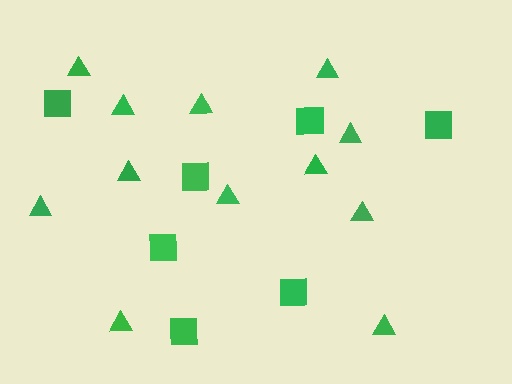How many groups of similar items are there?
There are 2 groups: one group of squares (7) and one group of triangles (12).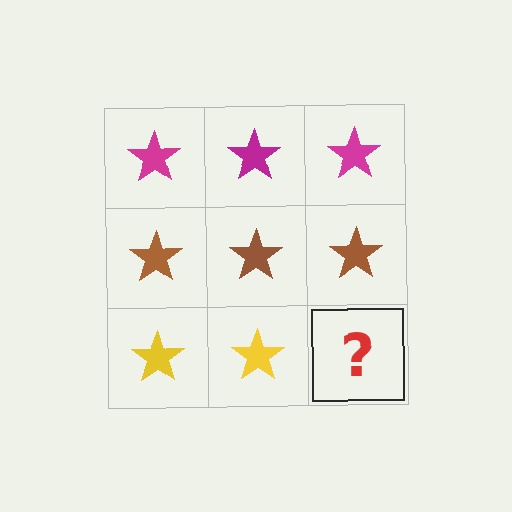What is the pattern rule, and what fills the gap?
The rule is that each row has a consistent color. The gap should be filled with a yellow star.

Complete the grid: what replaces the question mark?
The question mark should be replaced with a yellow star.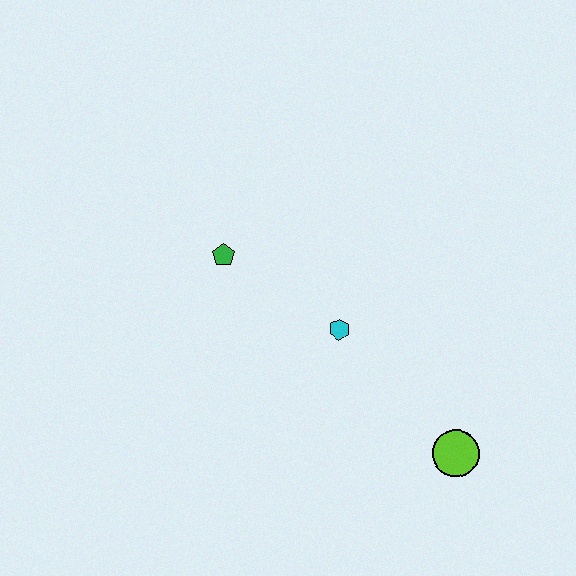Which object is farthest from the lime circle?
The green pentagon is farthest from the lime circle.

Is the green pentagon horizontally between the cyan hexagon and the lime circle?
No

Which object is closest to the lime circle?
The cyan hexagon is closest to the lime circle.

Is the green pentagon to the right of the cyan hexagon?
No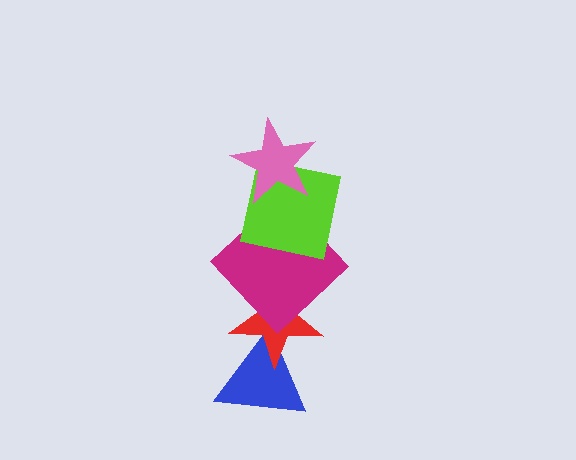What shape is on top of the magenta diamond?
The lime square is on top of the magenta diamond.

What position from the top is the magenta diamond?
The magenta diamond is 3rd from the top.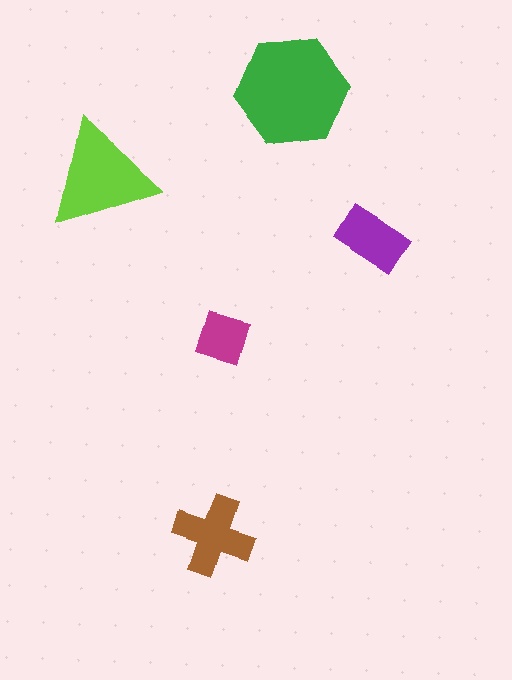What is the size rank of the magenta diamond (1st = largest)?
5th.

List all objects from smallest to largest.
The magenta diamond, the purple rectangle, the brown cross, the lime triangle, the green hexagon.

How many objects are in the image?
There are 5 objects in the image.